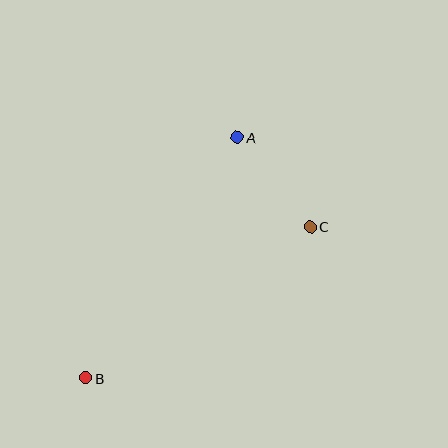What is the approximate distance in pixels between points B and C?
The distance between B and C is approximately 271 pixels.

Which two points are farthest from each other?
Points A and B are farthest from each other.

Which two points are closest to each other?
Points A and C are closest to each other.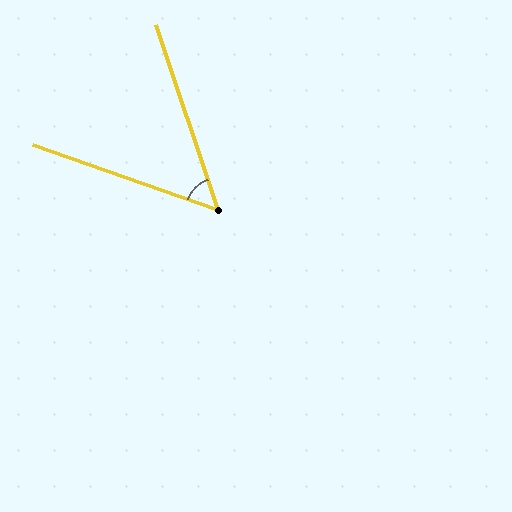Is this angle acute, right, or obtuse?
It is acute.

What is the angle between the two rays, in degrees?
Approximately 52 degrees.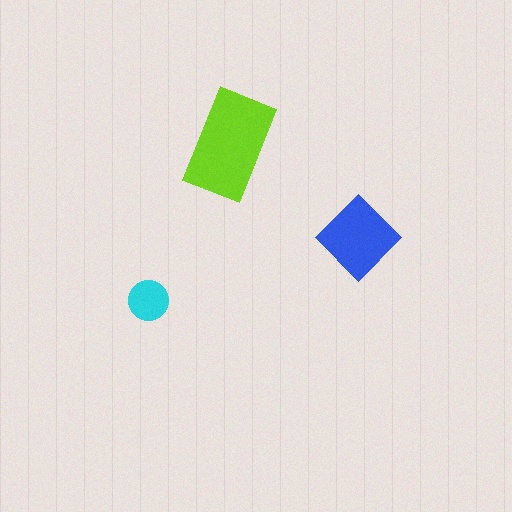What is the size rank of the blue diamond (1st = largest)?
2nd.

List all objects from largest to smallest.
The lime rectangle, the blue diamond, the cyan circle.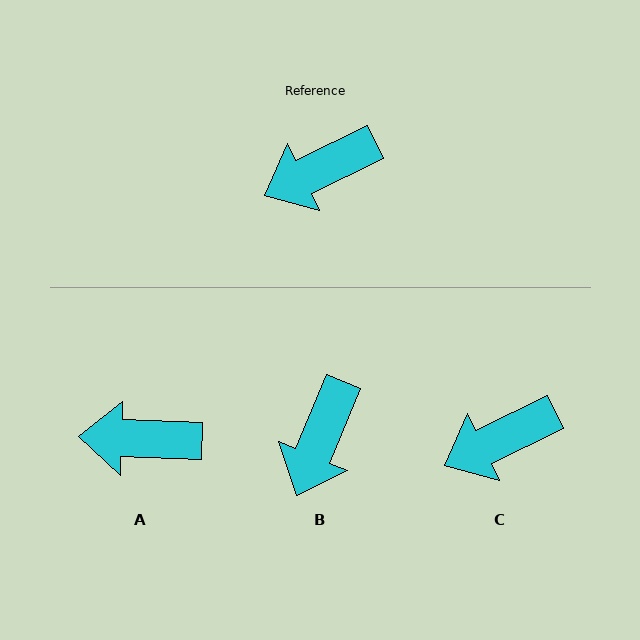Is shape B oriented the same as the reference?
No, it is off by about 41 degrees.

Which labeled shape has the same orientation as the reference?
C.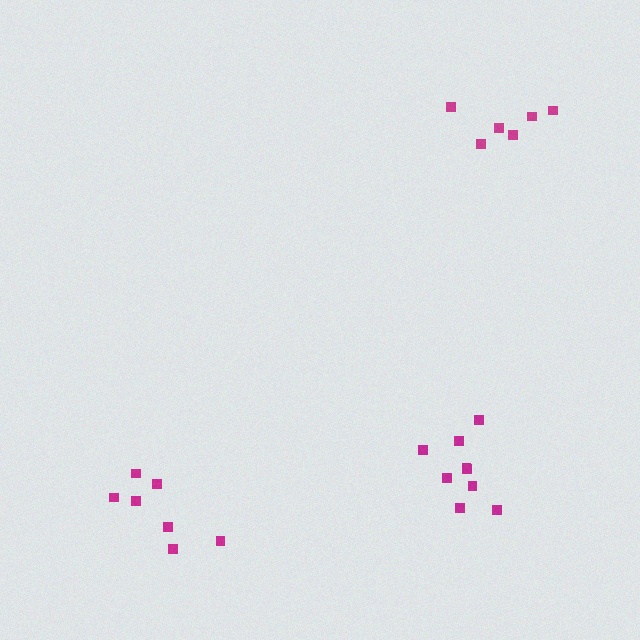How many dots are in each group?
Group 1: 9 dots, Group 2: 7 dots, Group 3: 6 dots (22 total).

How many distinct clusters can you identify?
There are 3 distinct clusters.